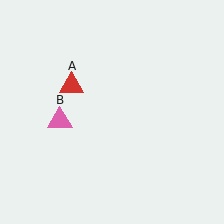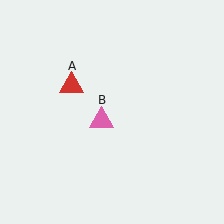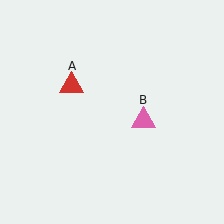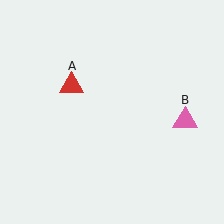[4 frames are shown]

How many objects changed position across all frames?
1 object changed position: pink triangle (object B).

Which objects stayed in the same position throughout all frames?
Red triangle (object A) remained stationary.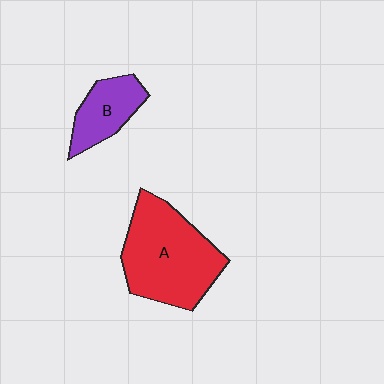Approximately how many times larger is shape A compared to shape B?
Approximately 2.2 times.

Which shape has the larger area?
Shape A (red).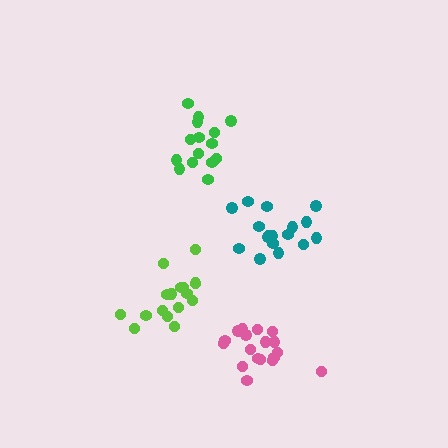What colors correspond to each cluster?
The clusters are colored: pink, green, lime, teal.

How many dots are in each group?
Group 1: 18 dots, Group 2: 15 dots, Group 3: 17 dots, Group 4: 17 dots (67 total).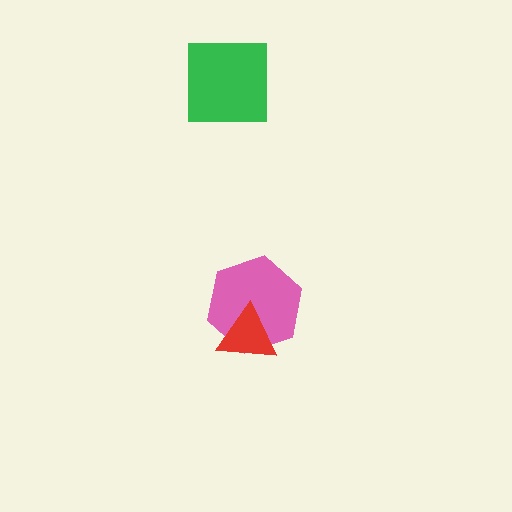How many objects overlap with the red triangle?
1 object overlaps with the red triangle.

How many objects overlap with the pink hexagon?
1 object overlaps with the pink hexagon.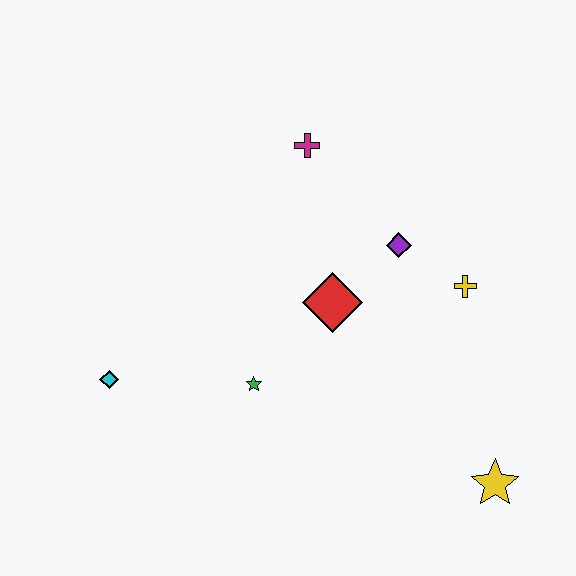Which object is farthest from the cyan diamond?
The yellow star is farthest from the cyan diamond.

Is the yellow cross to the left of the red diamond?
No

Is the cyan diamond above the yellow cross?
No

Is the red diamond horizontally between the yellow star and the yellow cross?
No